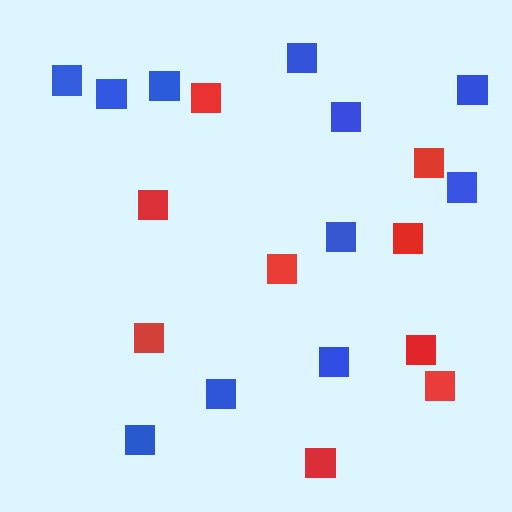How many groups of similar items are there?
There are 2 groups: one group of blue squares (11) and one group of red squares (9).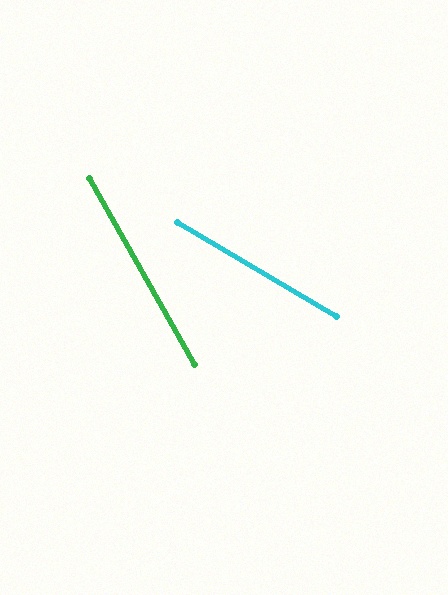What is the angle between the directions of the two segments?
Approximately 30 degrees.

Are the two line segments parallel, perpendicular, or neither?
Neither parallel nor perpendicular — they differ by about 30°.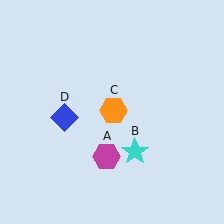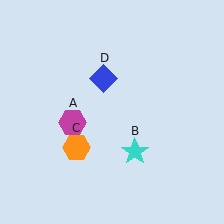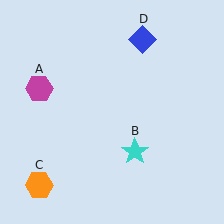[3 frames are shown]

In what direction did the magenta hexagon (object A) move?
The magenta hexagon (object A) moved up and to the left.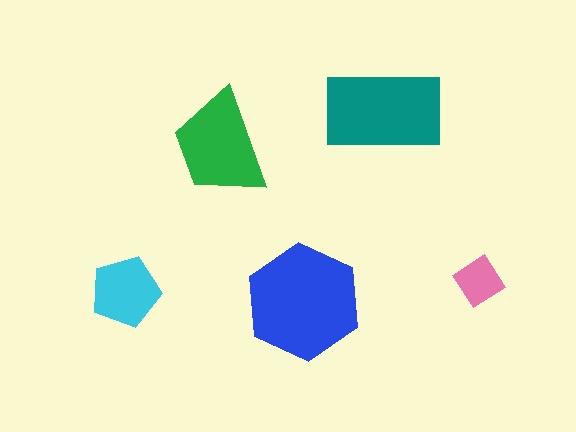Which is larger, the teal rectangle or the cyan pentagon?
The teal rectangle.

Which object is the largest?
The blue hexagon.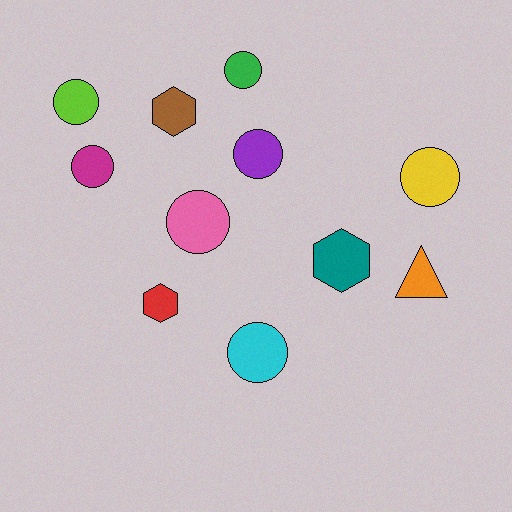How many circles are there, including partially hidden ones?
There are 7 circles.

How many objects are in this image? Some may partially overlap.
There are 11 objects.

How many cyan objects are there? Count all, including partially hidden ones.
There is 1 cyan object.